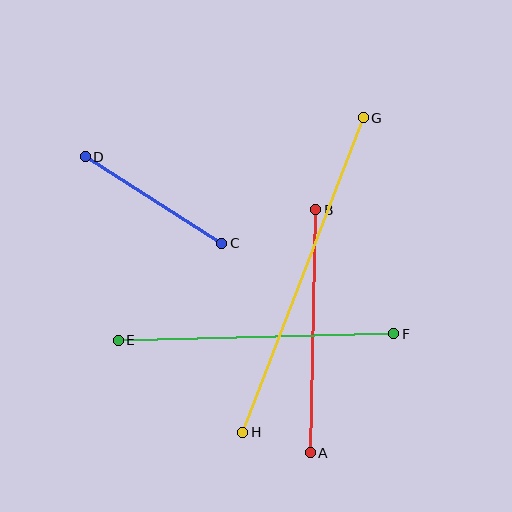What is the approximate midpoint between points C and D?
The midpoint is at approximately (153, 200) pixels.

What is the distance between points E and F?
The distance is approximately 276 pixels.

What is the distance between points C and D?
The distance is approximately 162 pixels.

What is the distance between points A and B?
The distance is approximately 243 pixels.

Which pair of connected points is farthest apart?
Points G and H are farthest apart.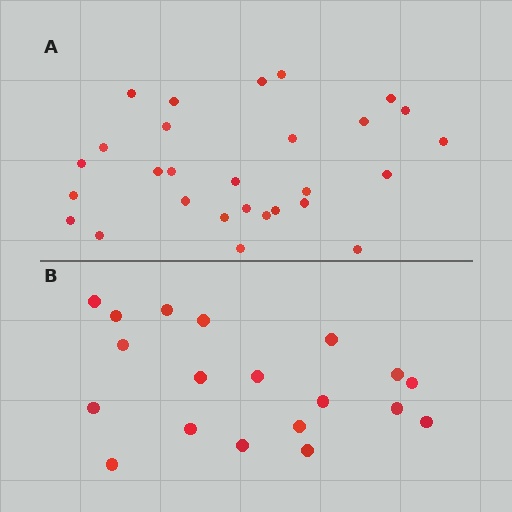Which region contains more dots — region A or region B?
Region A (the top region) has more dots.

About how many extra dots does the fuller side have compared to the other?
Region A has roughly 8 or so more dots than region B.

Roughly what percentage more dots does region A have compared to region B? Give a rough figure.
About 45% more.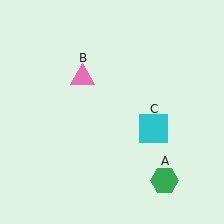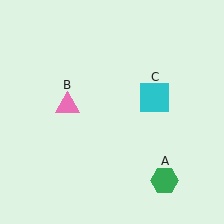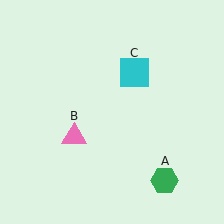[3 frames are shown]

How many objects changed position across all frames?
2 objects changed position: pink triangle (object B), cyan square (object C).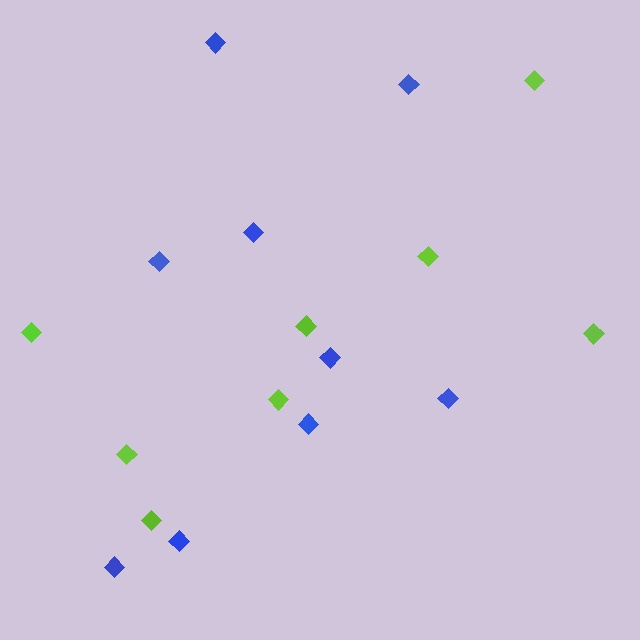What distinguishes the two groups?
There are 2 groups: one group of lime diamonds (8) and one group of blue diamonds (9).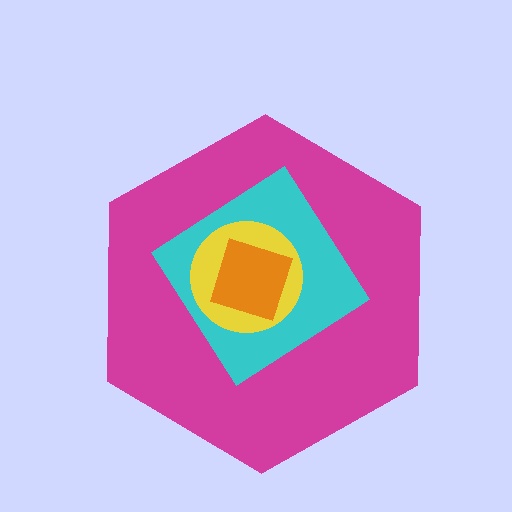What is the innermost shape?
The orange diamond.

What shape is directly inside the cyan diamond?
The yellow circle.